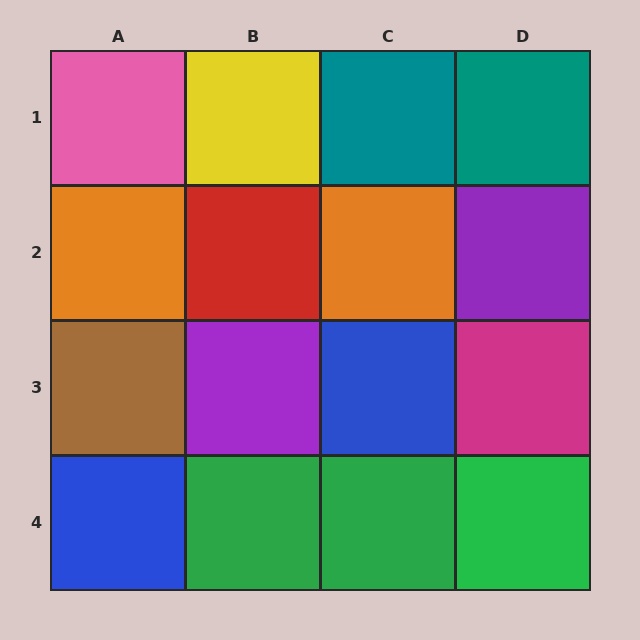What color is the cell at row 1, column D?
Teal.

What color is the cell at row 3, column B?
Purple.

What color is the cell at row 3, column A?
Brown.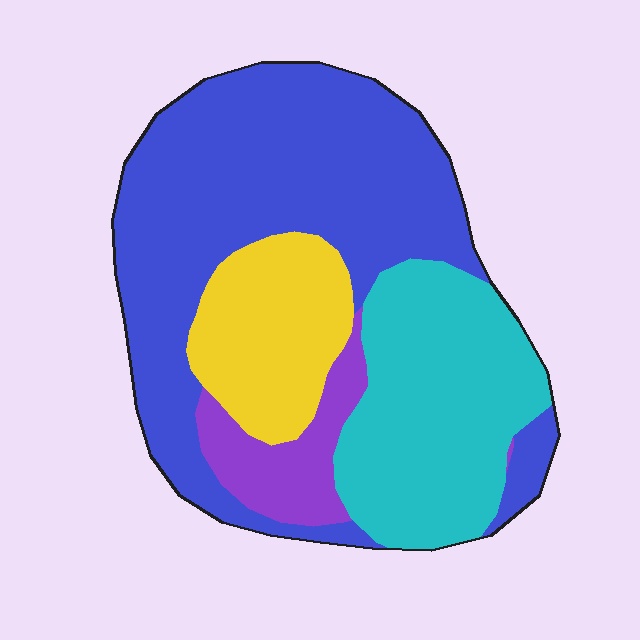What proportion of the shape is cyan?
Cyan takes up about one quarter (1/4) of the shape.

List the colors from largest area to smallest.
From largest to smallest: blue, cyan, yellow, purple.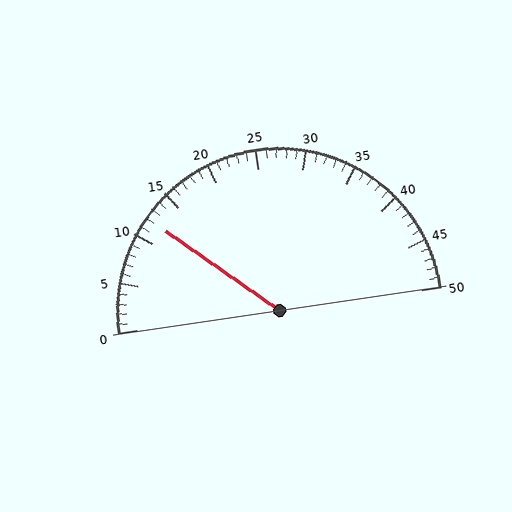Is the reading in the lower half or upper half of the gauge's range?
The reading is in the lower half of the range (0 to 50).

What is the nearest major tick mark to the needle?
The nearest major tick mark is 10.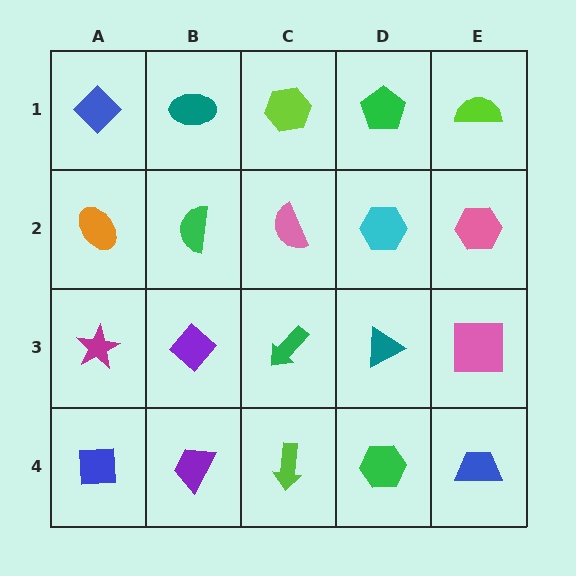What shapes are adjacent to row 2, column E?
A lime semicircle (row 1, column E), a pink square (row 3, column E), a cyan hexagon (row 2, column D).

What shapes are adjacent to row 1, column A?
An orange ellipse (row 2, column A), a teal ellipse (row 1, column B).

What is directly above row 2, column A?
A blue diamond.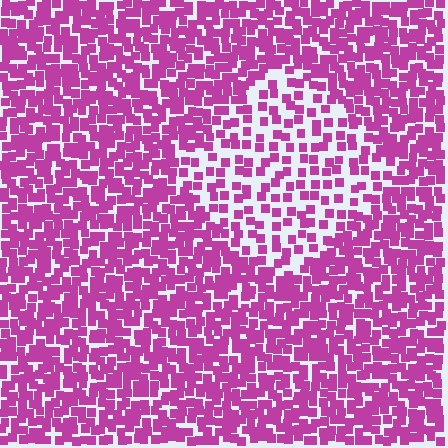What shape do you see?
I see a diamond.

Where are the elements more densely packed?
The elements are more densely packed outside the diamond boundary.